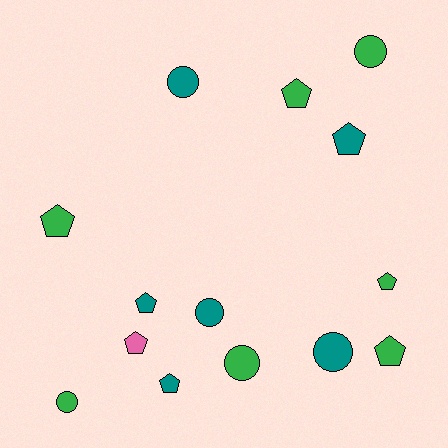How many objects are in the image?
There are 14 objects.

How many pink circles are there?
There are no pink circles.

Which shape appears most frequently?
Pentagon, with 8 objects.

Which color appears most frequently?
Green, with 7 objects.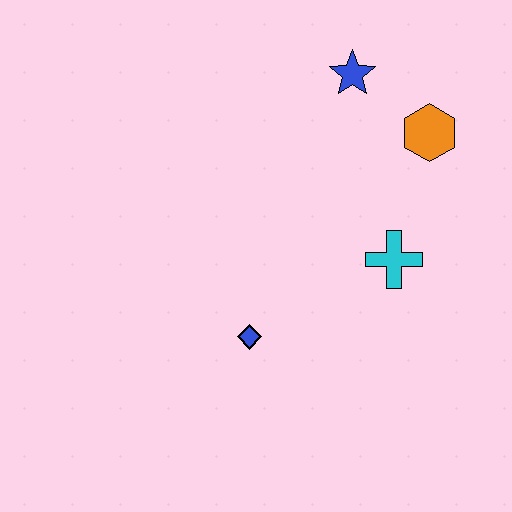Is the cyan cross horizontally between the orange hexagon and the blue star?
Yes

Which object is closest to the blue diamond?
The cyan cross is closest to the blue diamond.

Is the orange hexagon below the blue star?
Yes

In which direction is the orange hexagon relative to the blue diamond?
The orange hexagon is above the blue diamond.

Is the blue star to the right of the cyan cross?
No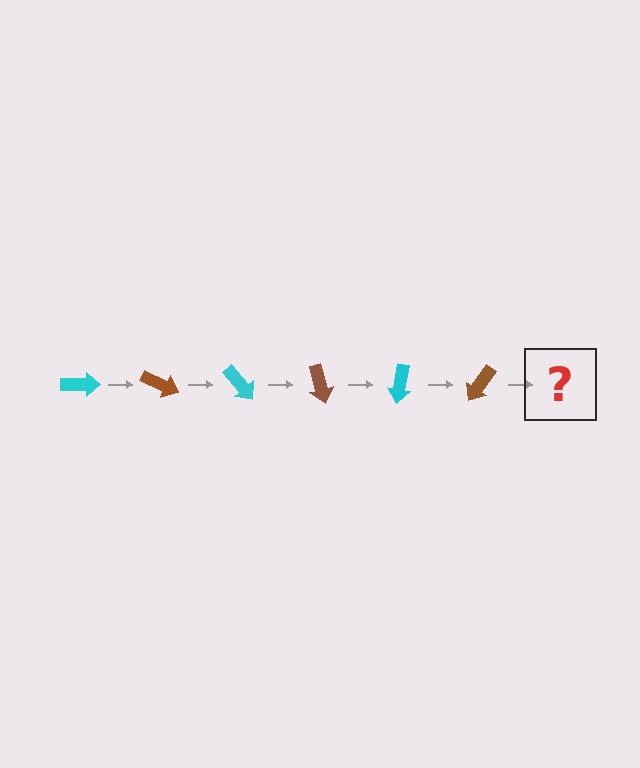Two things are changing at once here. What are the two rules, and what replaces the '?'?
The two rules are that it rotates 25 degrees each step and the color cycles through cyan and brown. The '?' should be a cyan arrow, rotated 150 degrees from the start.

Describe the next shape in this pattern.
It should be a cyan arrow, rotated 150 degrees from the start.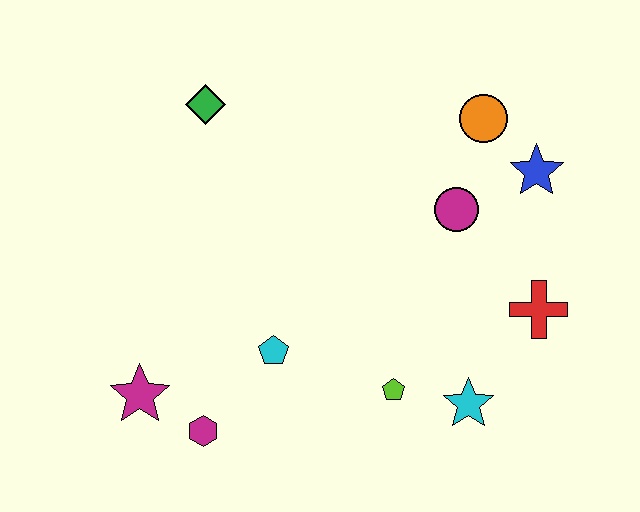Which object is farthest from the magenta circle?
The magenta star is farthest from the magenta circle.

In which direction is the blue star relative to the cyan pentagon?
The blue star is to the right of the cyan pentagon.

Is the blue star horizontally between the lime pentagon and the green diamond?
No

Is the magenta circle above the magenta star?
Yes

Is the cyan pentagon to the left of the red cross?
Yes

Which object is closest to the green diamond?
The cyan pentagon is closest to the green diamond.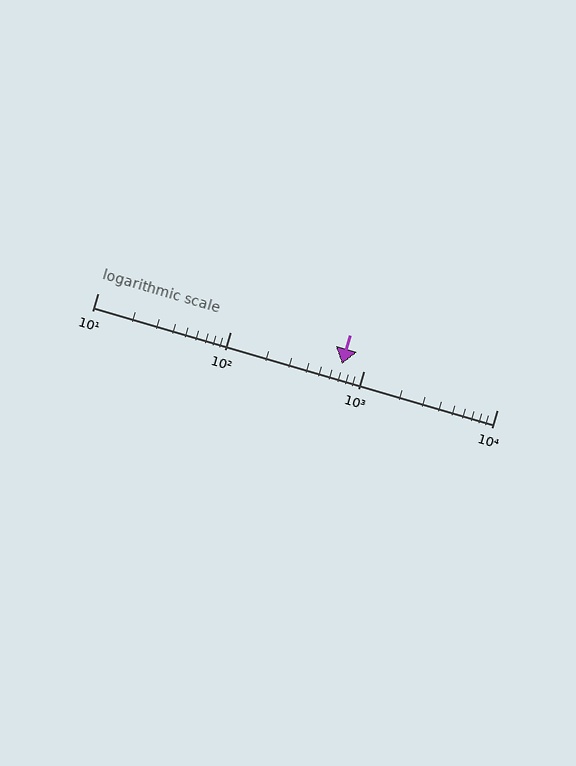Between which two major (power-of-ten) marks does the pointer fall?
The pointer is between 100 and 1000.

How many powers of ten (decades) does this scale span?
The scale spans 3 decades, from 10 to 10000.